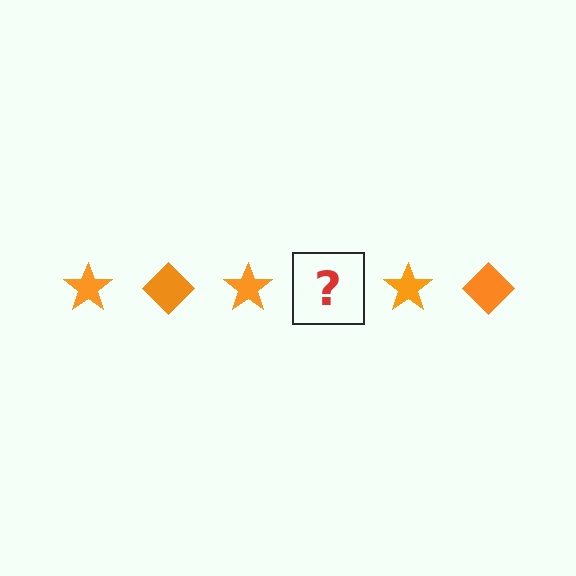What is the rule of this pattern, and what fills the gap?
The rule is that the pattern cycles through star, diamond shapes in orange. The gap should be filled with an orange diamond.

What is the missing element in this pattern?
The missing element is an orange diamond.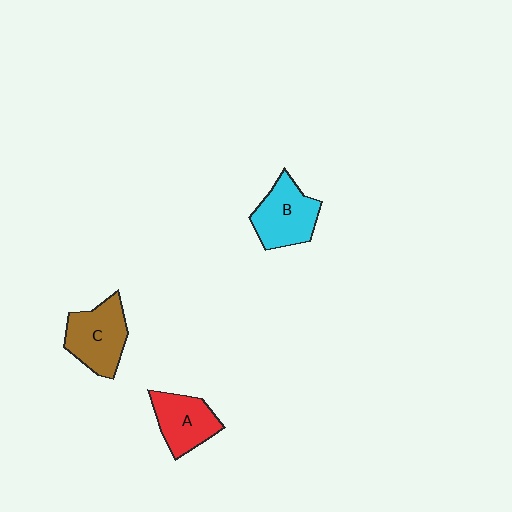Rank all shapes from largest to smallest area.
From largest to smallest: C (brown), B (cyan), A (red).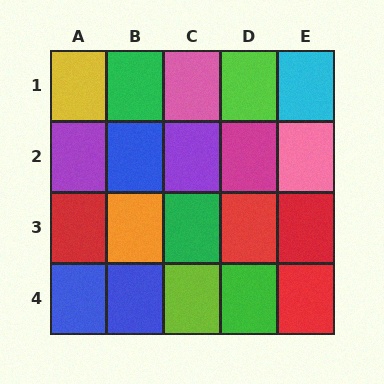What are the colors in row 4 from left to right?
Blue, blue, lime, green, red.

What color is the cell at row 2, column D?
Magenta.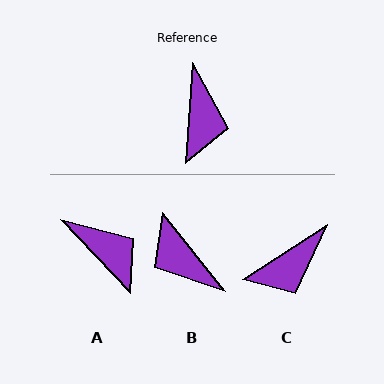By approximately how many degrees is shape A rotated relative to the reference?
Approximately 47 degrees counter-clockwise.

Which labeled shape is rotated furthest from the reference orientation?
B, about 137 degrees away.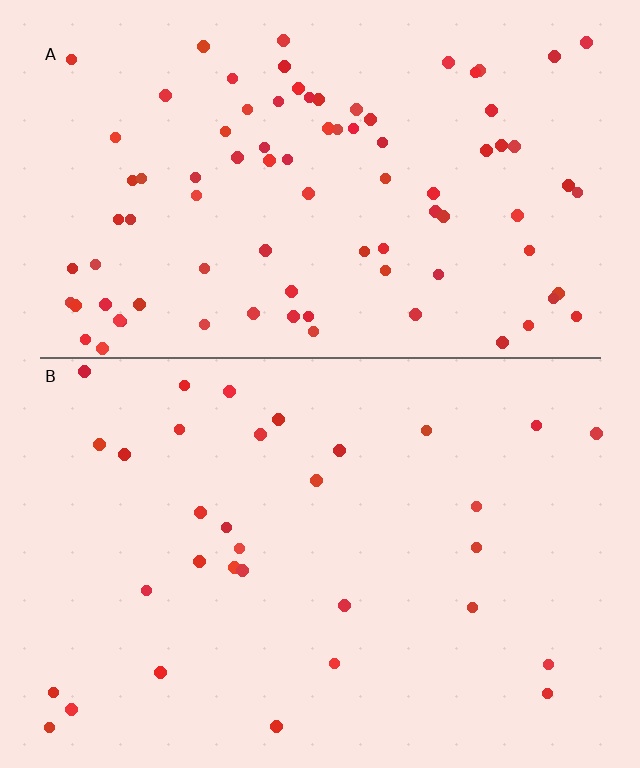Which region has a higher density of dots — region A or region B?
A (the top).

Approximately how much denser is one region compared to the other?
Approximately 2.7× — region A over region B.